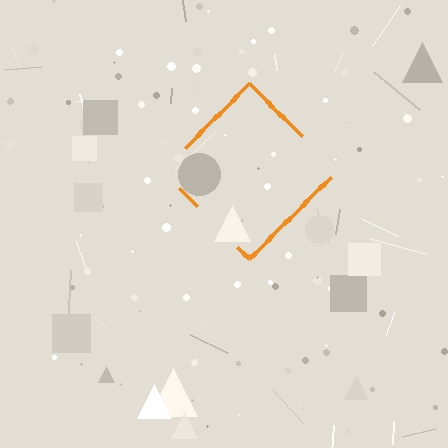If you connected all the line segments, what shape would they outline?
They would outline a diamond.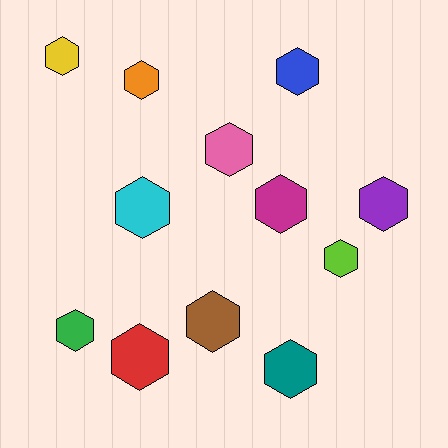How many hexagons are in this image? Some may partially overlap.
There are 12 hexagons.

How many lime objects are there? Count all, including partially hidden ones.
There is 1 lime object.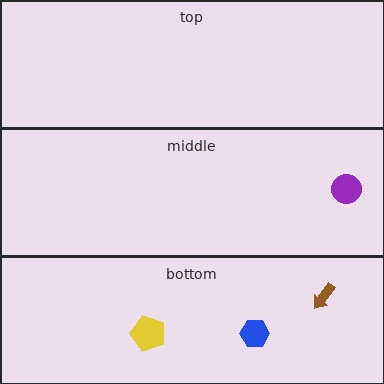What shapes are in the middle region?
The purple circle.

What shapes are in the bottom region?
The yellow pentagon, the brown arrow, the blue hexagon.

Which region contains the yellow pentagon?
The bottom region.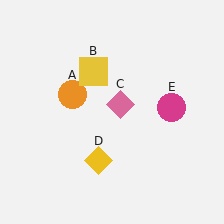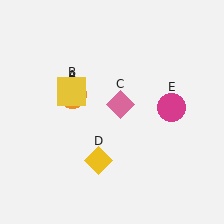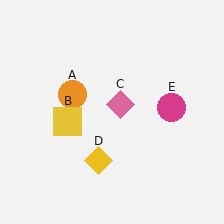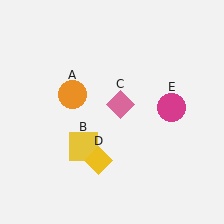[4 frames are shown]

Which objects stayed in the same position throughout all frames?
Orange circle (object A) and pink diamond (object C) and yellow diamond (object D) and magenta circle (object E) remained stationary.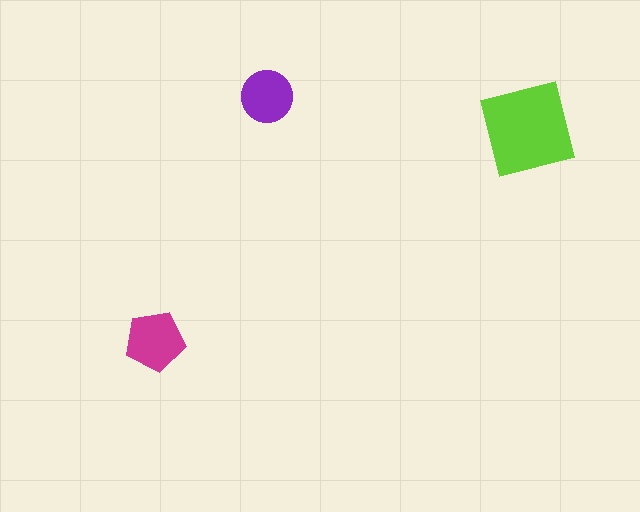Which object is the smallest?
The purple circle.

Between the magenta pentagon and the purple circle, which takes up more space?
The magenta pentagon.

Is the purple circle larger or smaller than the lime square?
Smaller.